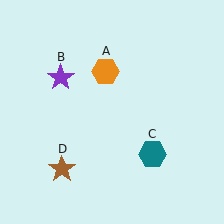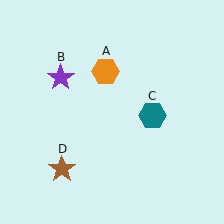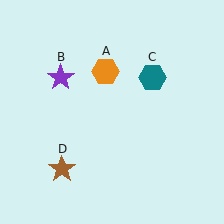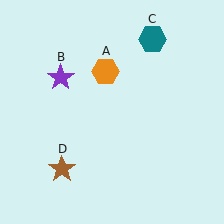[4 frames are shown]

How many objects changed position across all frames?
1 object changed position: teal hexagon (object C).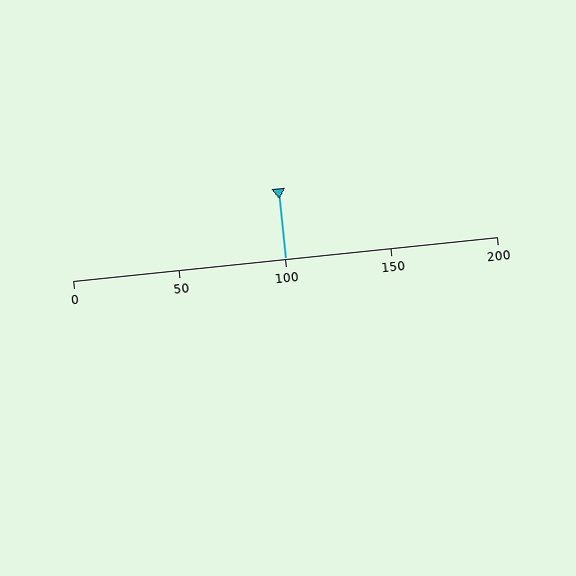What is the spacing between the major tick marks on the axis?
The major ticks are spaced 50 apart.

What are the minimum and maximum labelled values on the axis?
The axis runs from 0 to 200.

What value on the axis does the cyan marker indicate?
The marker indicates approximately 100.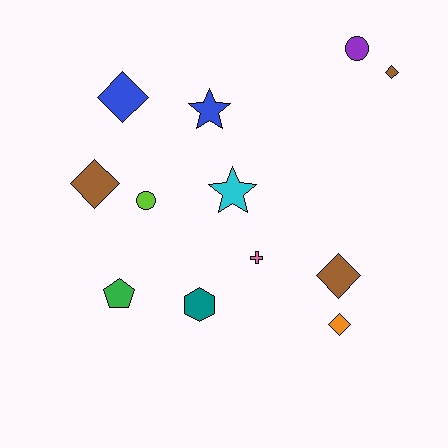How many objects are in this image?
There are 12 objects.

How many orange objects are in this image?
There is 1 orange object.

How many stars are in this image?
There are 2 stars.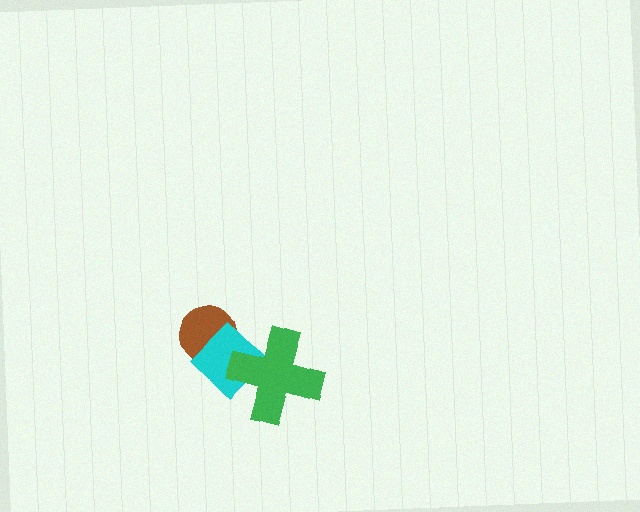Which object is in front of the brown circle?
The cyan diamond is in front of the brown circle.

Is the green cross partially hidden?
No, no other shape covers it.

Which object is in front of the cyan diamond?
The green cross is in front of the cyan diamond.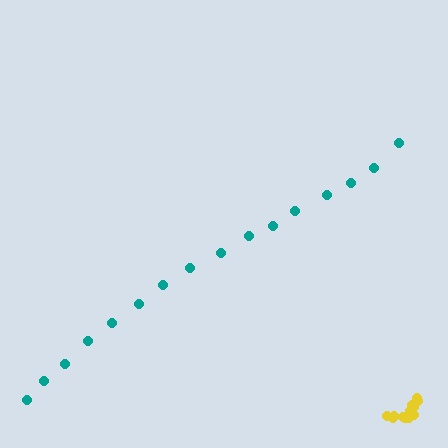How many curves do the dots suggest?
There are 2 distinct paths.